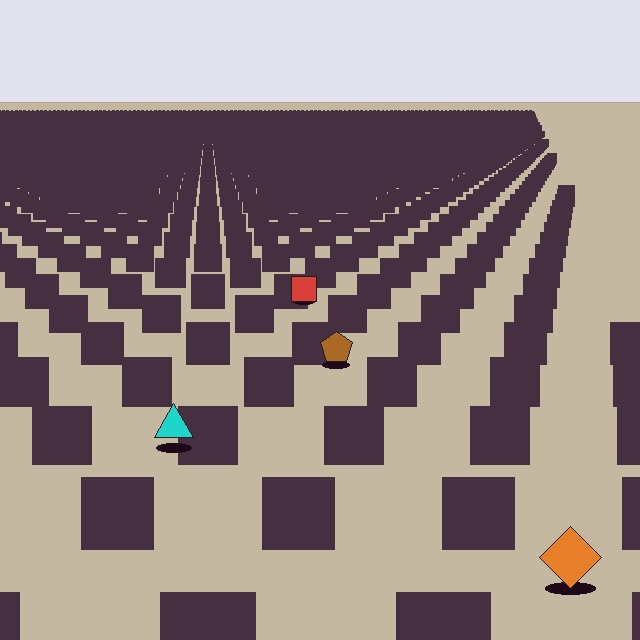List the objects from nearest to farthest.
From nearest to farthest: the orange diamond, the cyan triangle, the brown pentagon, the red square.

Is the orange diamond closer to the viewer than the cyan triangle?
Yes. The orange diamond is closer — you can tell from the texture gradient: the ground texture is coarser near it.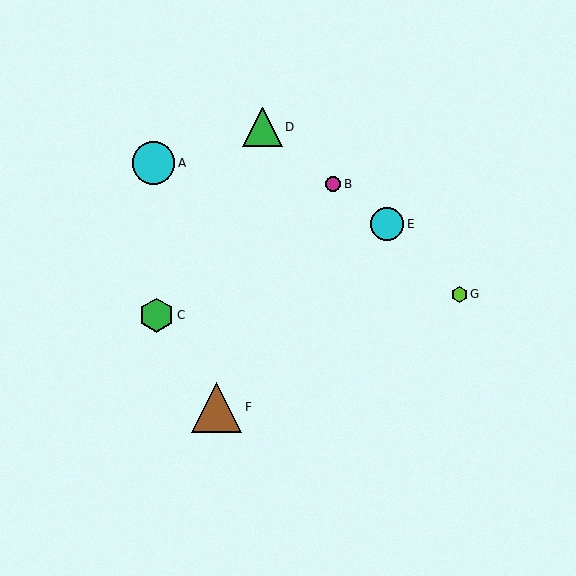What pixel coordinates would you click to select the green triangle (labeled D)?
Click at (263, 127) to select the green triangle D.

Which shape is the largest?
The brown triangle (labeled F) is the largest.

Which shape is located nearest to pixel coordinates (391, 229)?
The cyan circle (labeled E) at (387, 224) is nearest to that location.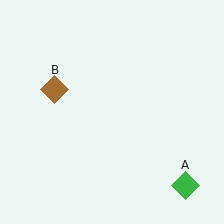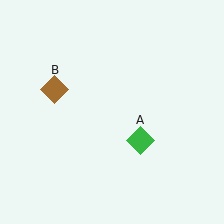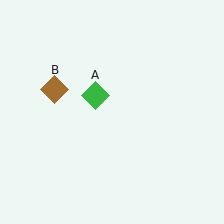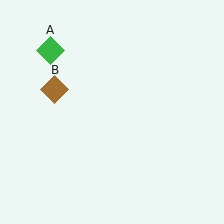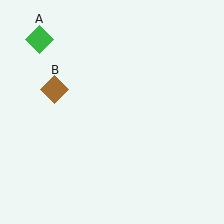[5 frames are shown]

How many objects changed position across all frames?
1 object changed position: green diamond (object A).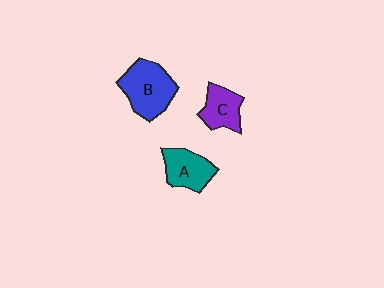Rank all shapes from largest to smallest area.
From largest to smallest: B (blue), A (teal), C (purple).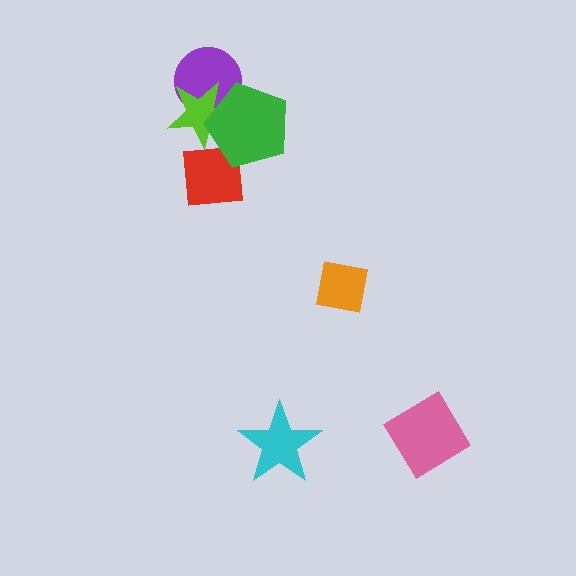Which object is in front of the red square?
The green pentagon is in front of the red square.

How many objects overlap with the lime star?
2 objects overlap with the lime star.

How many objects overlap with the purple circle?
2 objects overlap with the purple circle.